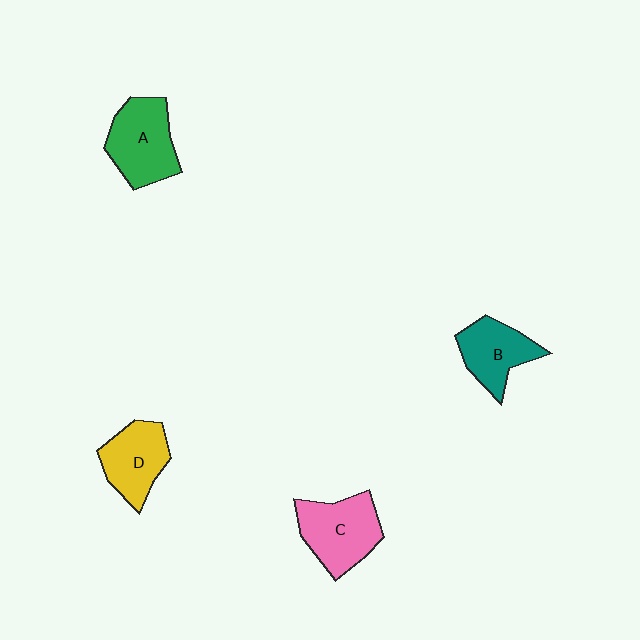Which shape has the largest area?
Shape C (pink).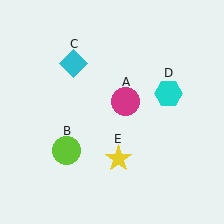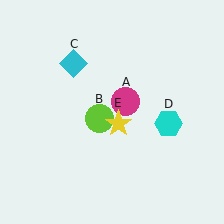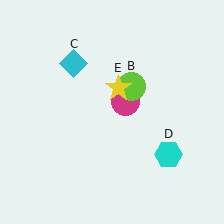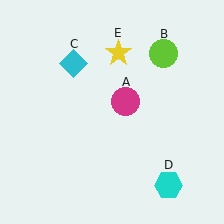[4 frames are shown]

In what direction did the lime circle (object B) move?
The lime circle (object B) moved up and to the right.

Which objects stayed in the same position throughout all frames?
Magenta circle (object A) and cyan diamond (object C) remained stationary.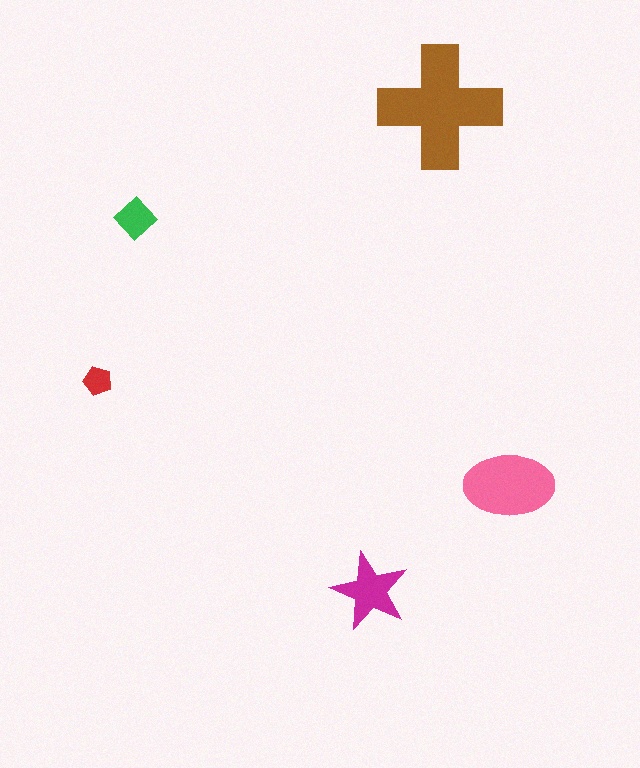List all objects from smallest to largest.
The red pentagon, the green diamond, the magenta star, the pink ellipse, the brown cross.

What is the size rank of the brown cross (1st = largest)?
1st.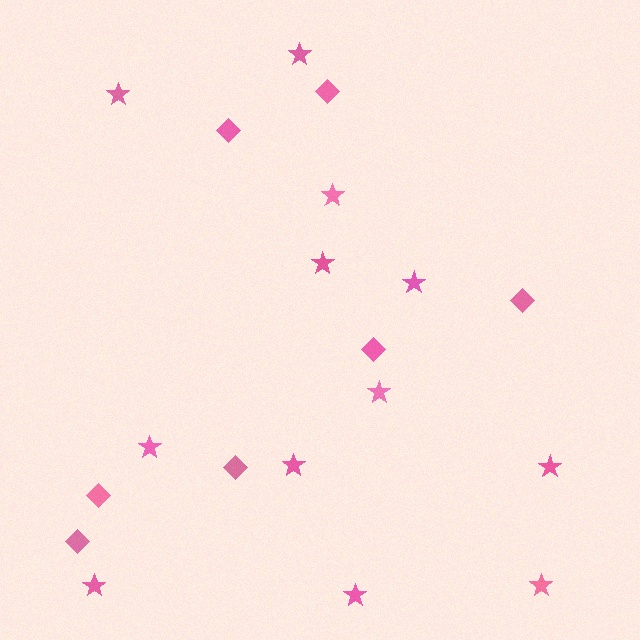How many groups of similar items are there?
There are 2 groups: one group of diamonds (7) and one group of stars (12).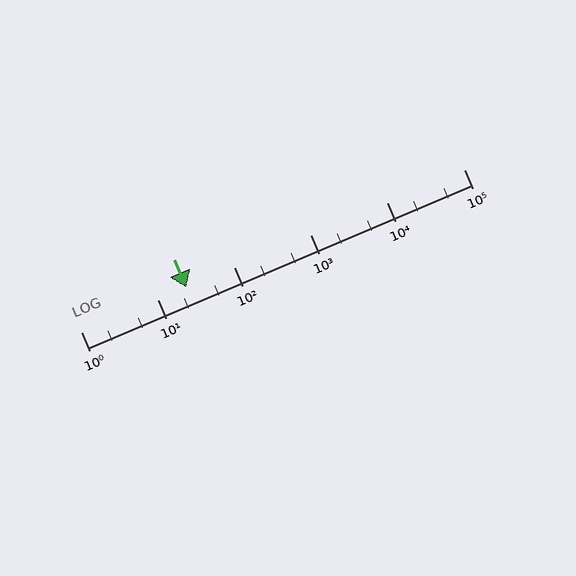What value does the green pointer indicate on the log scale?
The pointer indicates approximately 24.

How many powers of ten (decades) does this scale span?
The scale spans 5 decades, from 1 to 100000.